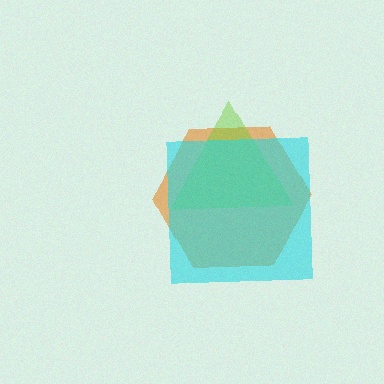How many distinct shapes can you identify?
There are 3 distinct shapes: an orange hexagon, a lime triangle, a cyan square.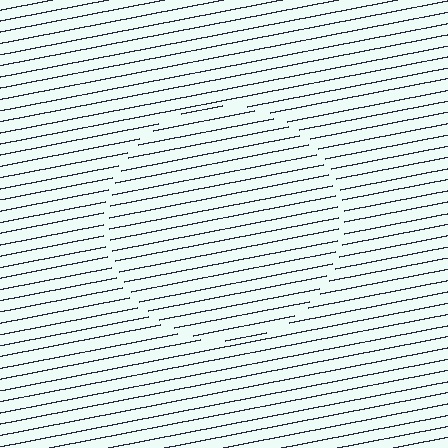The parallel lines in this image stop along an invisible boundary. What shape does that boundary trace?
An illusory circle. The interior of the shape contains the same grating, shifted by half a period — the contour is defined by the phase discontinuity where line-ends from the inner and outer gratings abut.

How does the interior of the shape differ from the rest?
The interior of the shape contains the same grating, shifted by half a period — the contour is defined by the phase discontinuity where line-ends from the inner and outer gratings abut.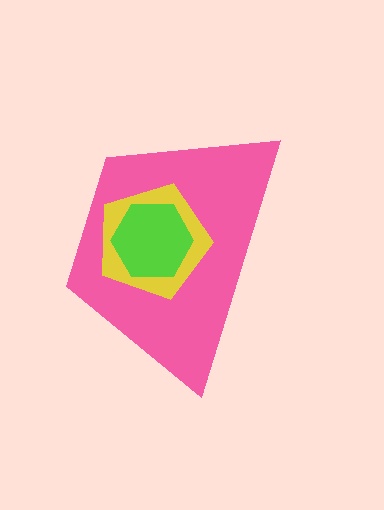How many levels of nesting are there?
3.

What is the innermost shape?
The lime hexagon.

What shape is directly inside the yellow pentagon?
The lime hexagon.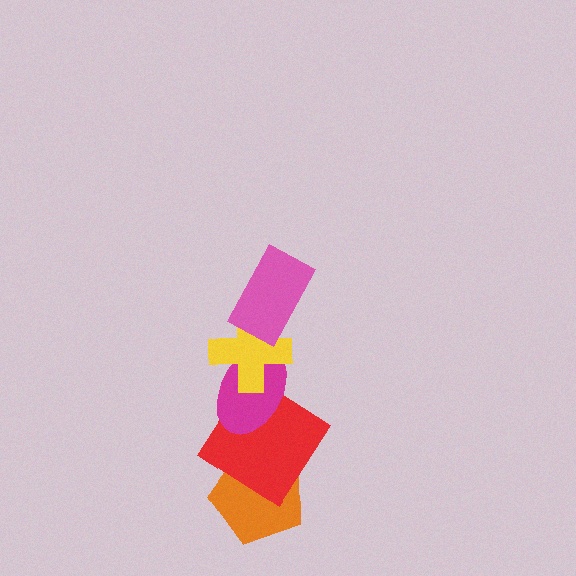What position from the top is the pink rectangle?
The pink rectangle is 1st from the top.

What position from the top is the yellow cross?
The yellow cross is 2nd from the top.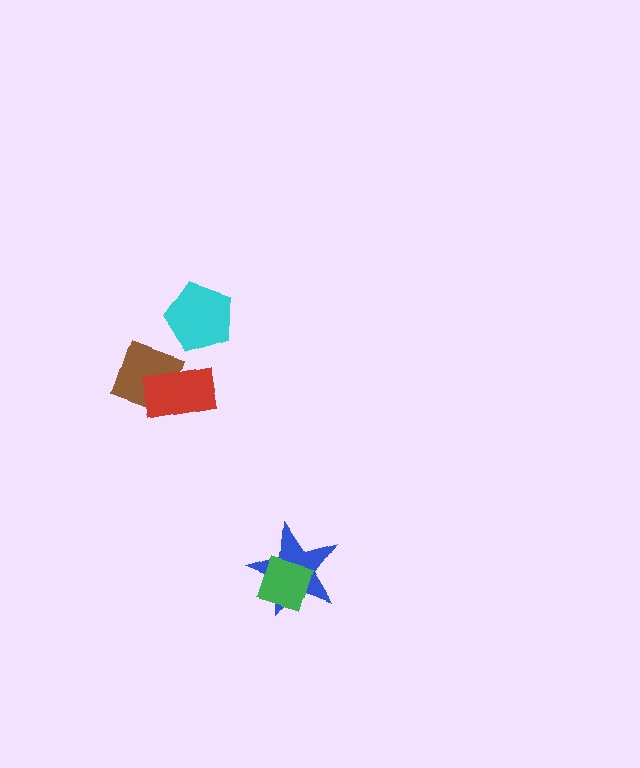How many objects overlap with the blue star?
1 object overlaps with the blue star.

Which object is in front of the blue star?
The green diamond is in front of the blue star.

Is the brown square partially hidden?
Yes, it is partially covered by another shape.